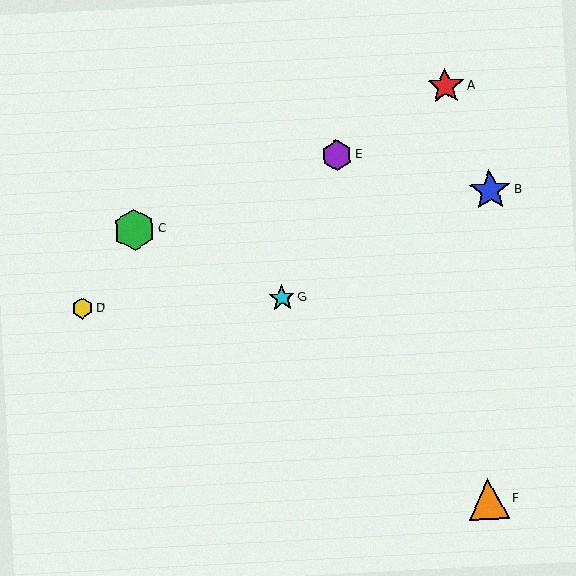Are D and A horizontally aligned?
No, D is at y≈308 and A is at y≈86.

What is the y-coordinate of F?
Object F is at y≈499.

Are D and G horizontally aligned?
Yes, both are at y≈308.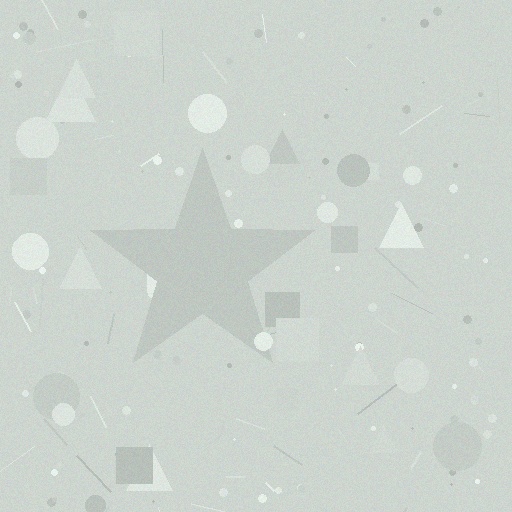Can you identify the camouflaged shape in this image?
The camouflaged shape is a star.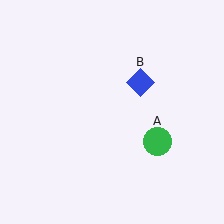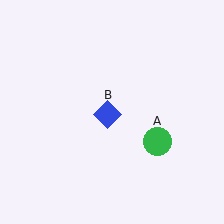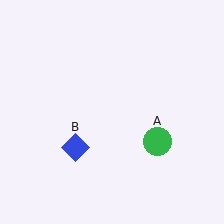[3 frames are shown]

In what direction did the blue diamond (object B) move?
The blue diamond (object B) moved down and to the left.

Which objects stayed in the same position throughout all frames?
Green circle (object A) remained stationary.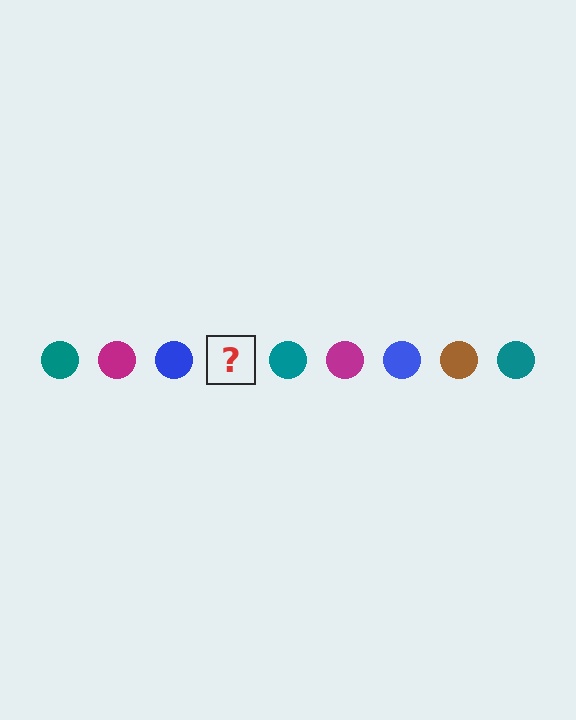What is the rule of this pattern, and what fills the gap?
The rule is that the pattern cycles through teal, magenta, blue, brown circles. The gap should be filled with a brown circle.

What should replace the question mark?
The question mark should be replaced with a brown circle.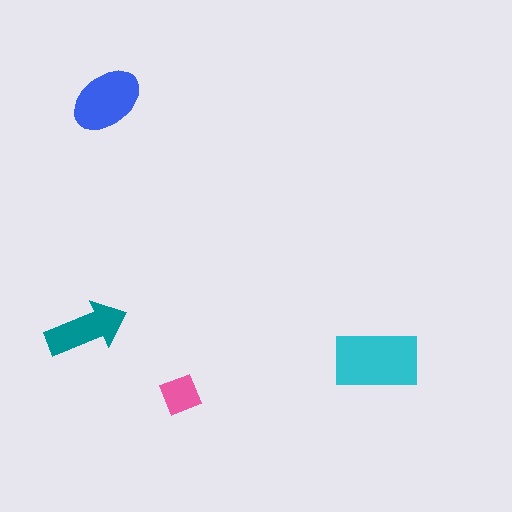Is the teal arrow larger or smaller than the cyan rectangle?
Smaller.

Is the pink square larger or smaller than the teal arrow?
Smaller.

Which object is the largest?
The cyan rectangle.